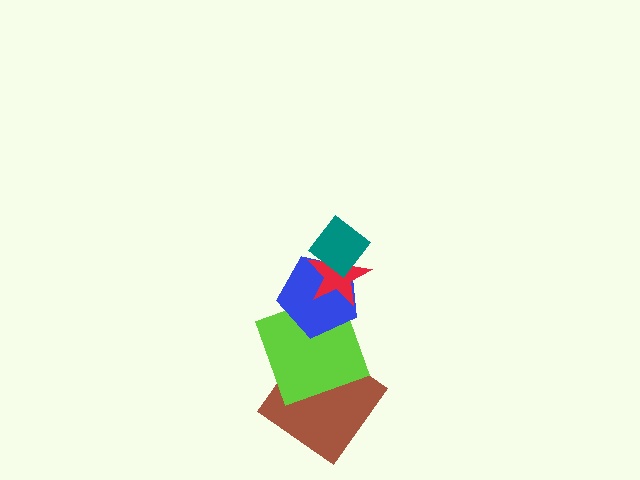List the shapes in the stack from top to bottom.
From top to bottom: the teal diamond, the red star, the blue pentagon, the lime square, the brown diamond.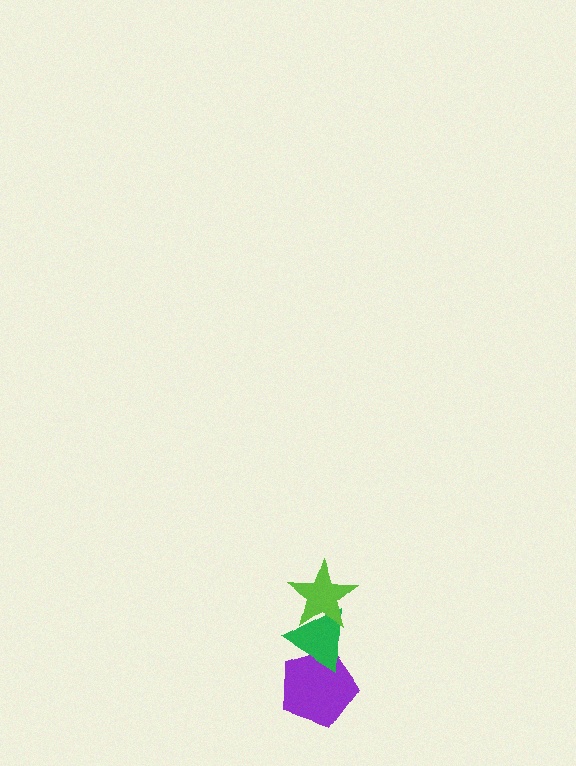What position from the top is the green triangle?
The green triangle is 2nd from the top.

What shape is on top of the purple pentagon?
The green triangle is on top of the purple pentagon.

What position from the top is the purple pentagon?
The purple pentagon is 3rd from the top.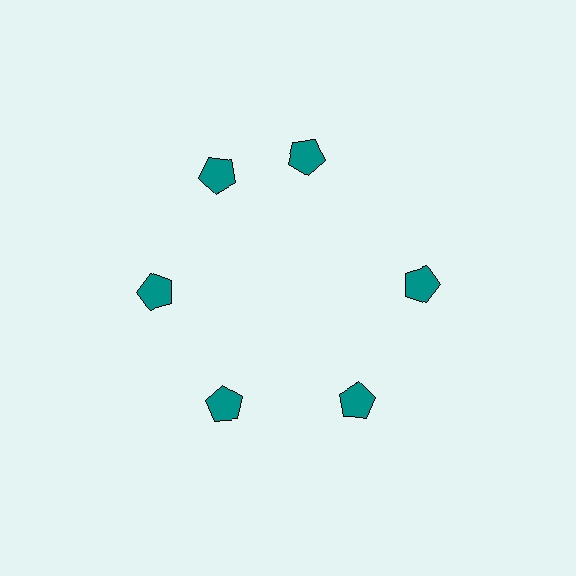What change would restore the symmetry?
The symmetry would be restored by rotating it back into even spacing with its neighbors so that all 6 pentagons sit at equal angles and equal distance from the center.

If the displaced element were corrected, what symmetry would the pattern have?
It would have 6-fold rotational symmetry — the pattern would map onto itself every 60 degrees.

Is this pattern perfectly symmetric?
No. The 6 teal pentagons are arranged in a ring, but one element near the 1 o'clock position is rotated out of alignment along the ring, breaking the 6-fold rotational symmetry.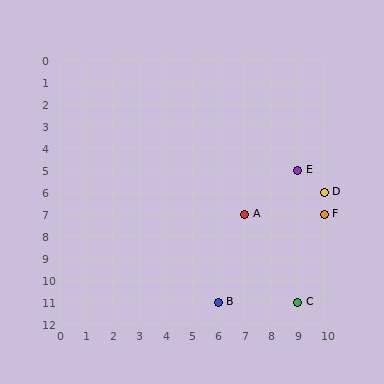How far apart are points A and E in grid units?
Points A and E are 2 columns and 2 rows apart (about 2.8 grid units diagonally).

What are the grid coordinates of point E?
Point E is at grid coordinates (9, 5).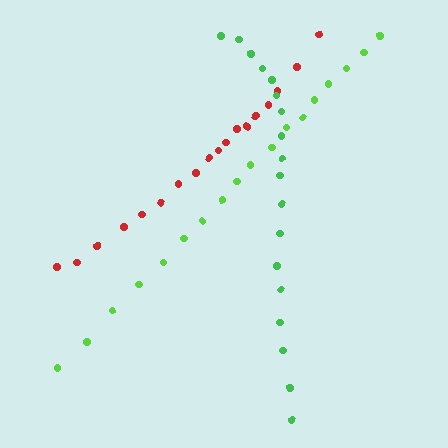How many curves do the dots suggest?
There are 3 distinct paths.